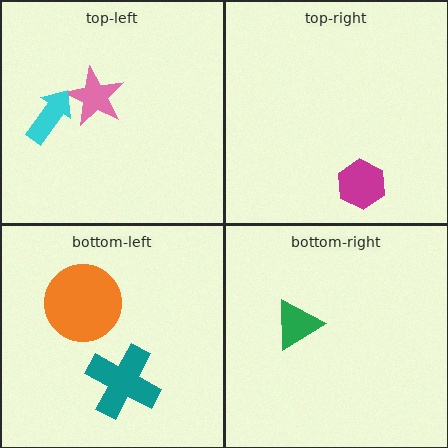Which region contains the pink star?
The top-left region.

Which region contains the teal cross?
The bottom-left region.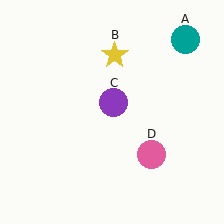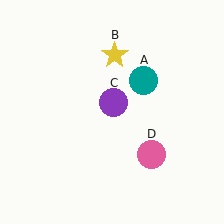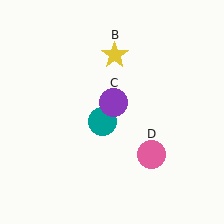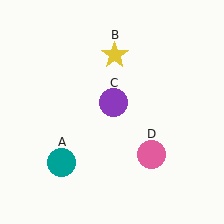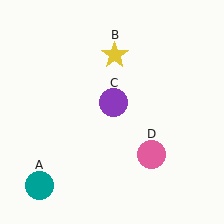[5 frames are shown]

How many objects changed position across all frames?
1 object changed position: teal circle (object A).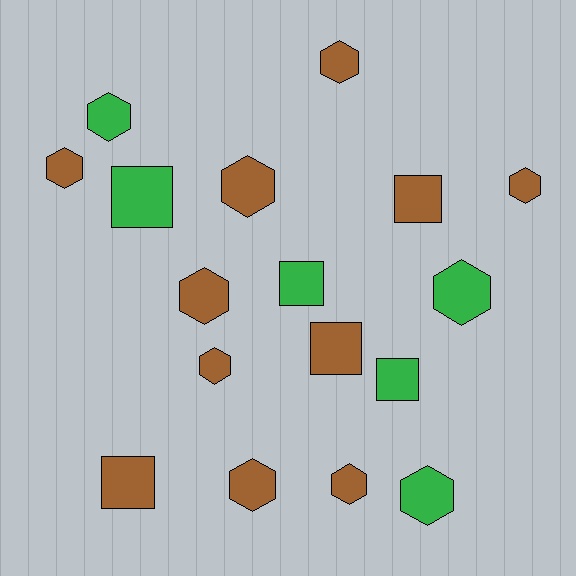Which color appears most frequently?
Brown, with 11 objects.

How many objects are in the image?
There are 17 objects.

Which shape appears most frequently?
Hexagon, with 11 objects.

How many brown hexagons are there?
There are 8 brown hexagons.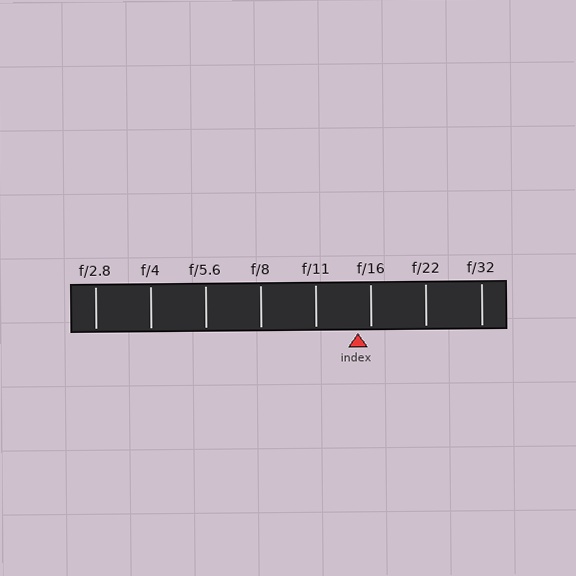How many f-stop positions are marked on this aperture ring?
There are 8 f-stop positions marked.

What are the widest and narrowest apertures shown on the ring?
The widest aperture shown is f/2.8 and the narrowest is f/32.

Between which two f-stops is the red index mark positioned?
The index mark is between f/11 and f/16.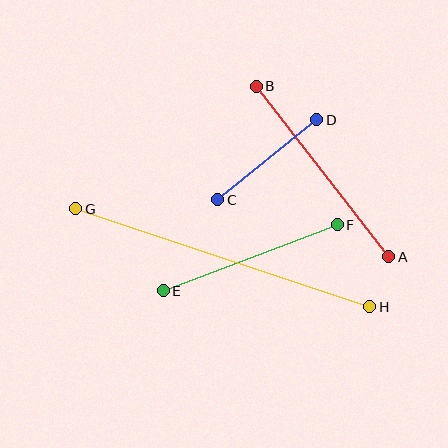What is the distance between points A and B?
The distance is approximately 216 pixels.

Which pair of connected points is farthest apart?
Points G and H are farthest apart.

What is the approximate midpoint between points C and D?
The midpoint is at approximately (267, 160) pixels.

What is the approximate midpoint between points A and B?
The midpoint is at approximately (323, 172) pixels.